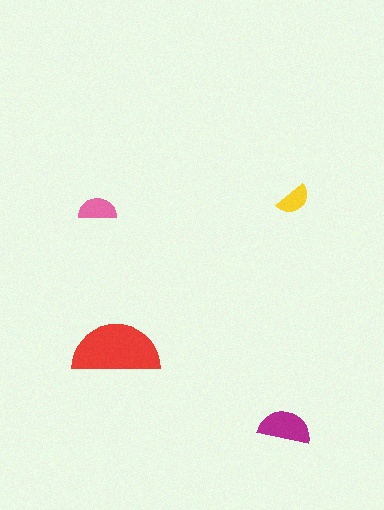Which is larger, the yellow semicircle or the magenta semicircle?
The magenta one.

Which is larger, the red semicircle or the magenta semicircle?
The red one.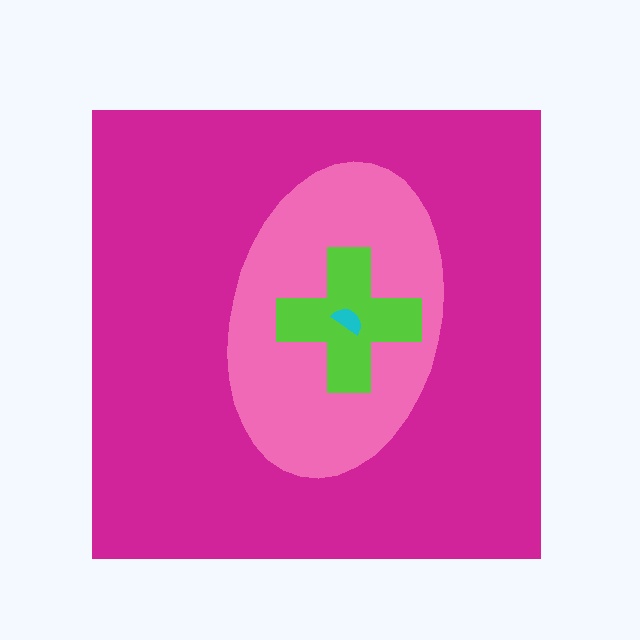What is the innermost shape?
The cyan semicircle.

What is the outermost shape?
The magenta square.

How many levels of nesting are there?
4.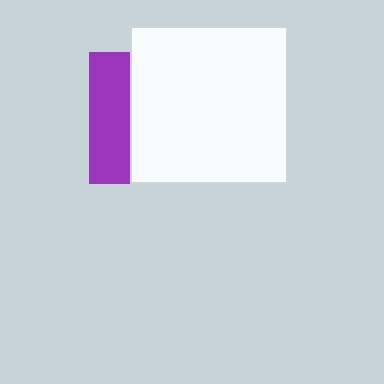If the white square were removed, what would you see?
You would see the complete purple square.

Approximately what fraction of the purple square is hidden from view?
Roughly 70% of the purple square is hidden behind the white square.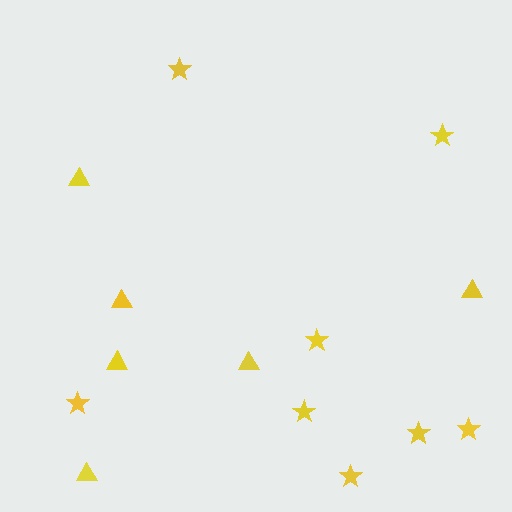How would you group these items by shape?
There are 2 groups: one group of stars (8) and one group of triangles (6).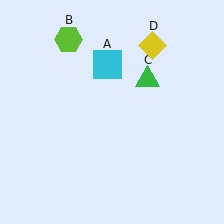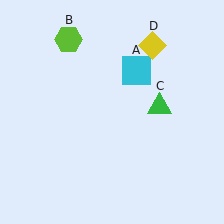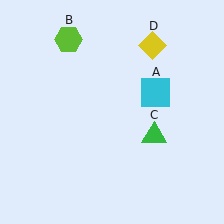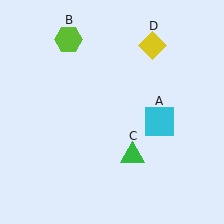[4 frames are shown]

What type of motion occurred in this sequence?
The cyan square (object A), green triangle (object C) rotated clockwise around the center of the scene.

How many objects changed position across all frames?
2 objects changed position: cyan square (object A), green triangle (object C).